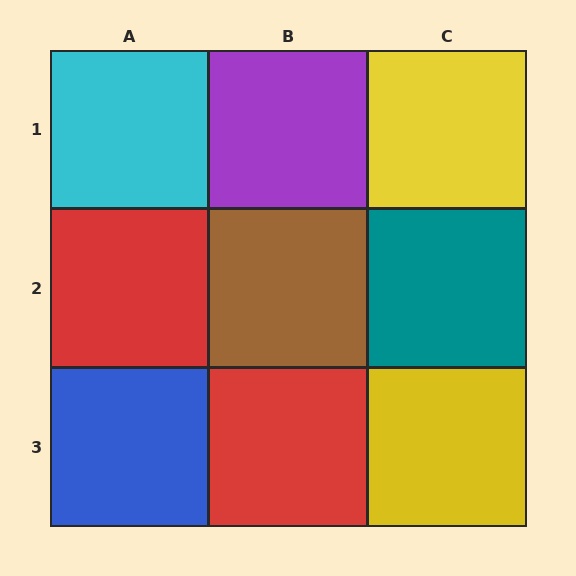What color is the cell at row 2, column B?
Brown.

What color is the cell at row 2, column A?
Red.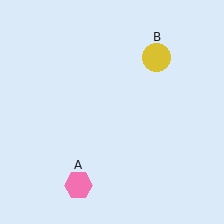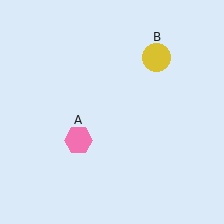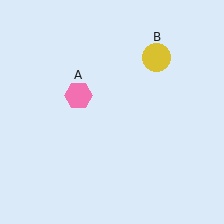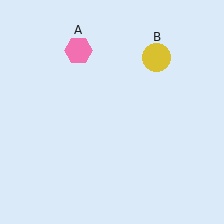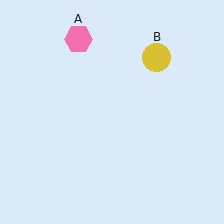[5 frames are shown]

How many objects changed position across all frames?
1 object changed position: pink hexagon (object A).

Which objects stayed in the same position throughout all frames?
Yellow circle (object B) remained stationary.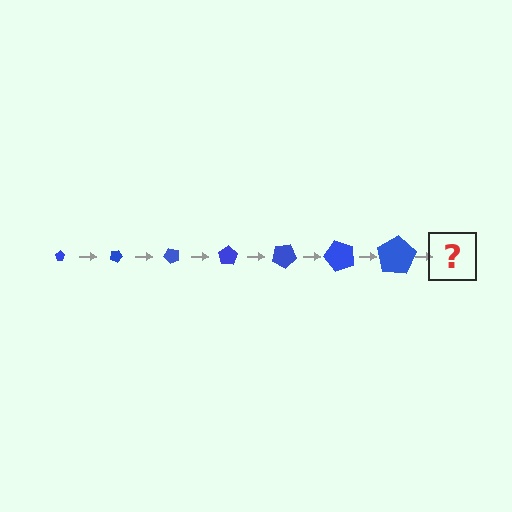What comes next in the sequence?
The next element should be a pentagon, larger than the previous one and rotated 175 degrees from the start.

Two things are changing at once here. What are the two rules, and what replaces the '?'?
The two rules are that the pentagon grows larger each step and it rotates 25 degrees each step. The '?' should be a pentagon, larger than the previous one and rotated 175 degrees from the start.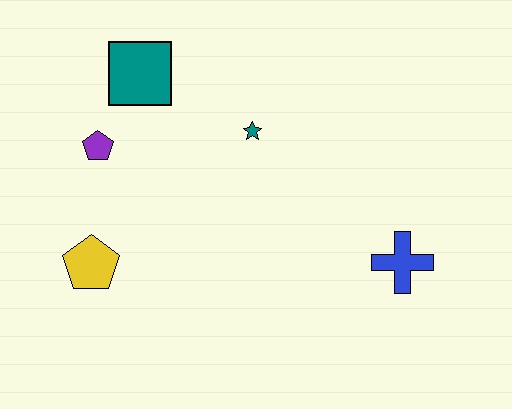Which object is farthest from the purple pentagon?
The blue cross is farthest from the purple pentagon.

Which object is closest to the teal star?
The teal square is closest to the teal star.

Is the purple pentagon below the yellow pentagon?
No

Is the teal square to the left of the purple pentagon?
No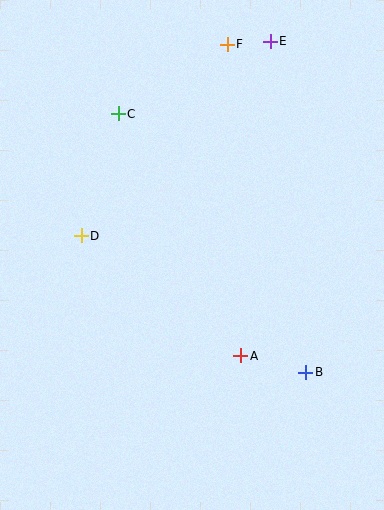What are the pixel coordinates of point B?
Point B is at (306, 372).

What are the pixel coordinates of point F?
Point F is at (227, 44).